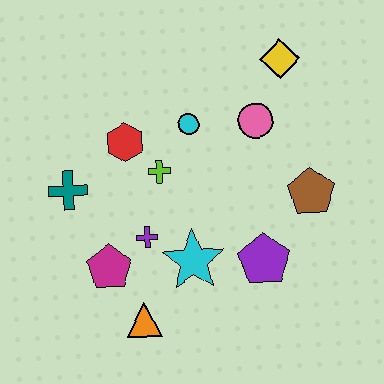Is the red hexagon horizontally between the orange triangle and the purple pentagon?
No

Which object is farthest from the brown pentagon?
The teal cross is farthest from the brown pentagon.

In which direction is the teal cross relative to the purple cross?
The teal cross is to the left of the purple cross.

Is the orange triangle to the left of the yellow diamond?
Yes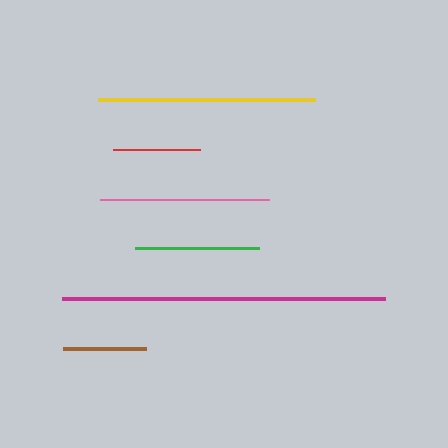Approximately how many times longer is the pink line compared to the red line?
The pink line is approximately 1.9 times the length of the red line.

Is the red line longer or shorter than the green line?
The green line is longer than the red line.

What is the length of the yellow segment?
The yellow segment is approximately 217 pixels long.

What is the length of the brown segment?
The brown segment is approximately 83 pixels long.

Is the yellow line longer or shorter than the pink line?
The yellow line is longer than the pink line.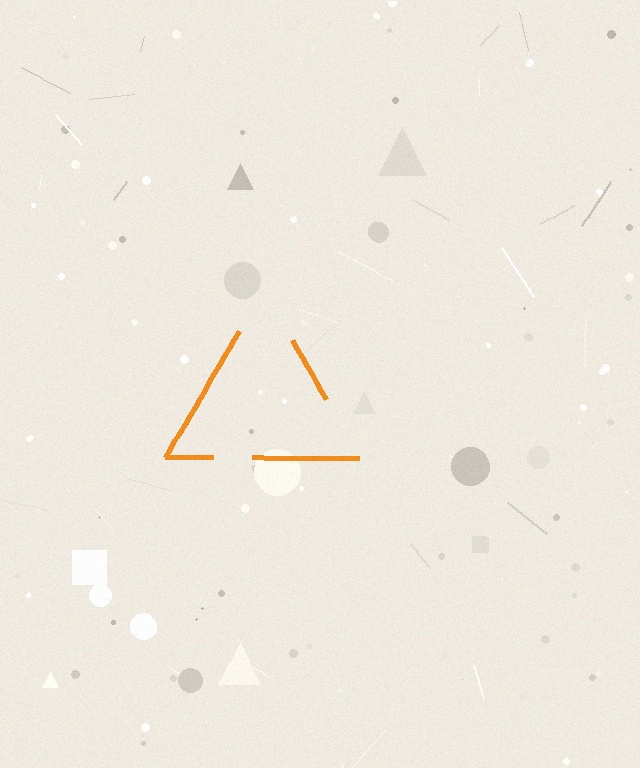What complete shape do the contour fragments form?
The contour fragments form a triangle.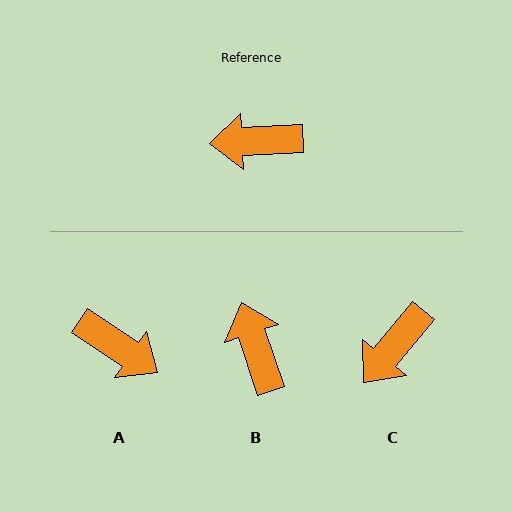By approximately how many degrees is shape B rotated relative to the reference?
Approximately 75 degrees clockwise.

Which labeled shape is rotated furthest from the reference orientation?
A, about 143 degrees away.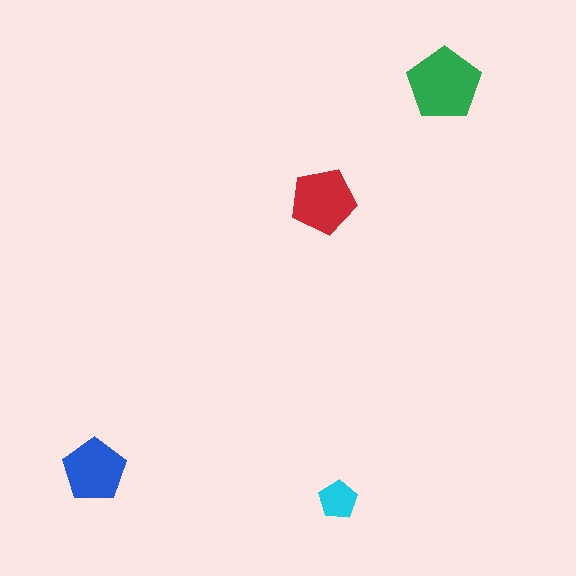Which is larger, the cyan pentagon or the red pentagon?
The red one.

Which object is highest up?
The green pentagon is topmost.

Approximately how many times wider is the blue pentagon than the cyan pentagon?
About 1.5 times wider.